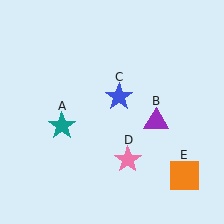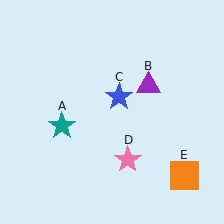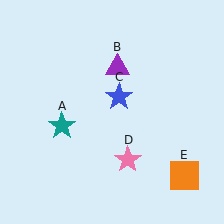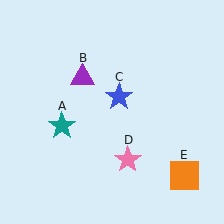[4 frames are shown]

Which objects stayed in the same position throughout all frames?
Teal star (object A) and blue star (object C) and pink star (object D) and orange square (object E) remained stationary.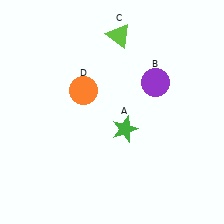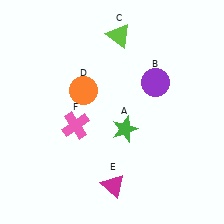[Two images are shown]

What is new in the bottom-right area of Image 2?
A magenta triangle (E) was added in the bottom-right area of Image 2.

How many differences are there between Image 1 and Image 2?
There are 2 differences between the two images.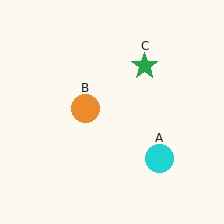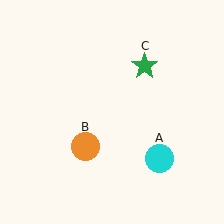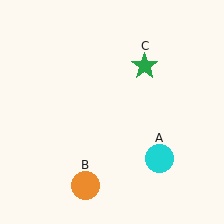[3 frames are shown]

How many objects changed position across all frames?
1 object changed position: orange circle (object B).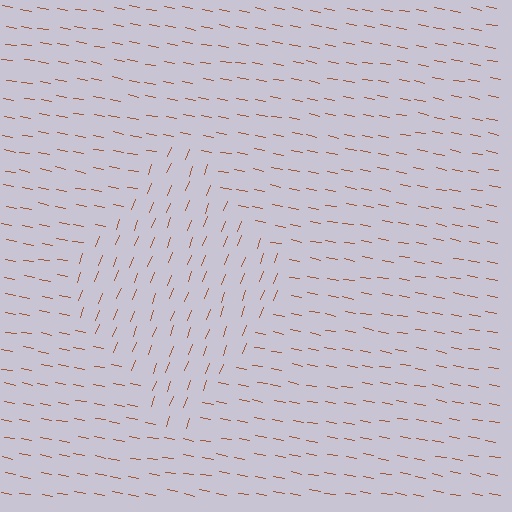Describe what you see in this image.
The image is filled with small brown line segments. A diamond region in the image has lines oriented differently from the surrounding lines, creating a visible texture boundary.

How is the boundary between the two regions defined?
The boundary is defined purely by a change in line orientation (approximately 80 degrees difference). All lines are the same color and thickness.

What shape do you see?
I see a diamond.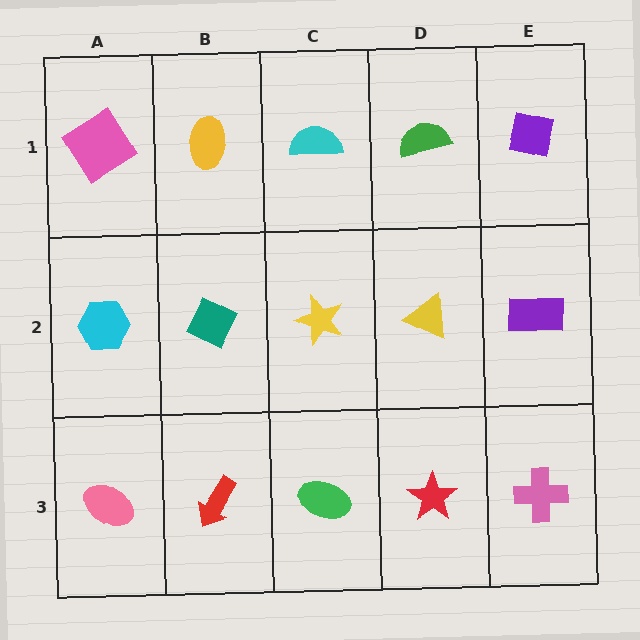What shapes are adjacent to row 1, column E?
A purple rectangle (row 2, column E), a green semicircle (row 1, column D).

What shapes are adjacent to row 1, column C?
A yellow star (row 2, column C), a yellow ellipse (row 1, column B), a green semicircle (row 1, column D).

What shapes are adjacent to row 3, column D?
A yellow triangle (row 2, column D), a green ellipse (row 3, column C), a pink cross (row 3, column E).